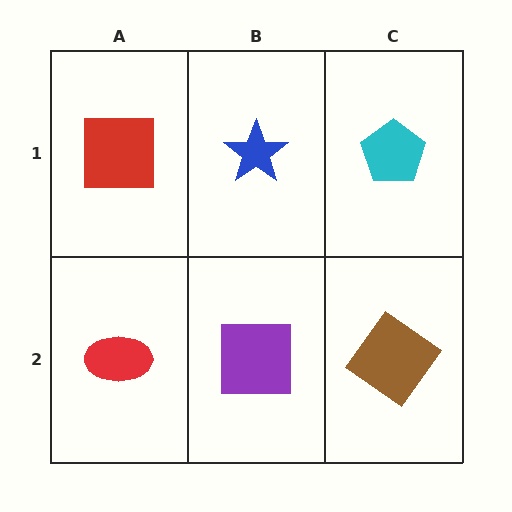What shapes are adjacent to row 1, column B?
A purple square (row 2, column B), a red square (row 1, column A), a cyan pentagon (row 1, column C).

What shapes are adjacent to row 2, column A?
A red square (row 1, column A), a purple square (row 2, column B).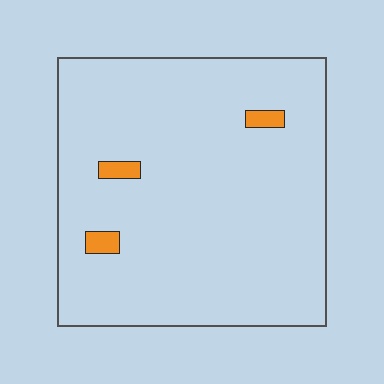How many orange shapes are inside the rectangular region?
3.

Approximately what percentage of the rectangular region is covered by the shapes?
Approximately 5%.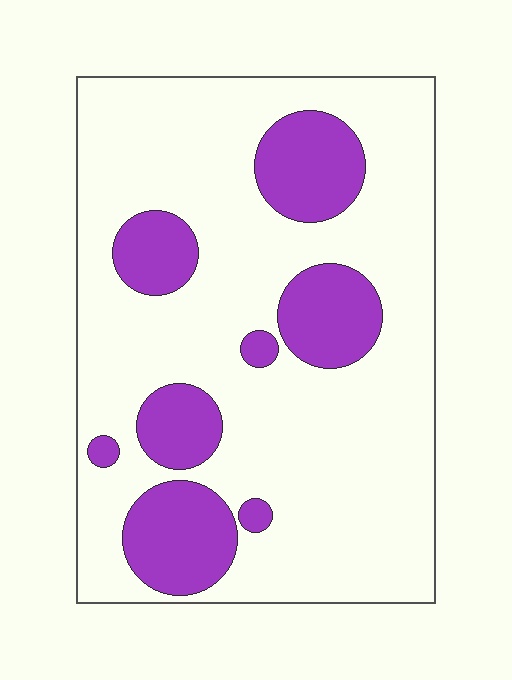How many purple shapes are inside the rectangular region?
8.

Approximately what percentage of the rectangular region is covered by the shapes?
Approximately 25%.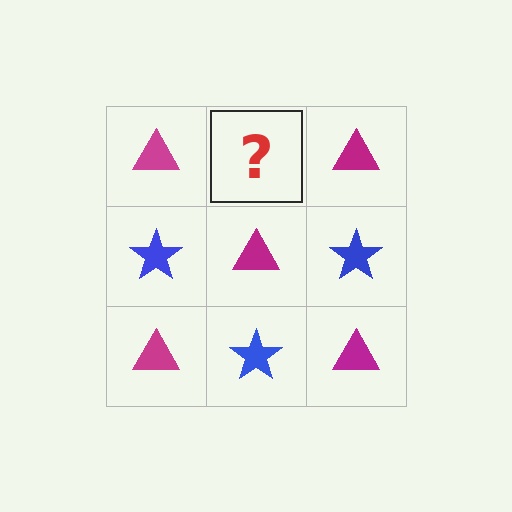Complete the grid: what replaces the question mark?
The question mark should be replaced with a blue star.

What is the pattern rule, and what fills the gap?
The rule is that it alternates magenta triangle and blue star in a checkerboard pattern. The gap should be filled with a blue star.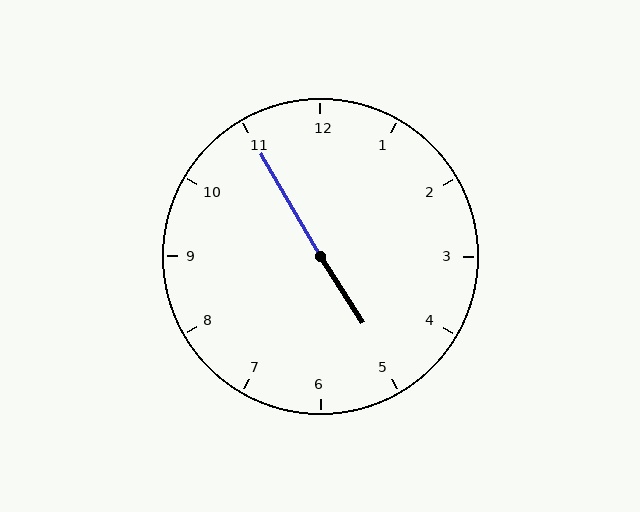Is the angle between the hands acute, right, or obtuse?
It is obtuse.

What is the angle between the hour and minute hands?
Approximately 178 degrees.